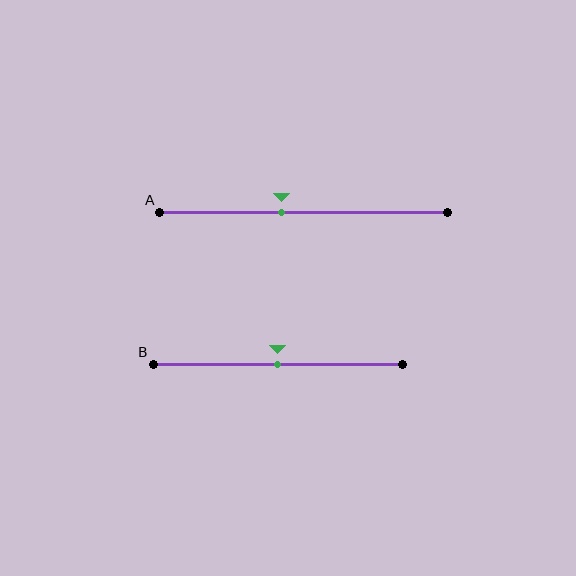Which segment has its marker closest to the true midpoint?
Segment B has its marker closest to the true midpoint.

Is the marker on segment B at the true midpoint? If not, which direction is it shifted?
Yes, the marker on segment B is at the true midpoint.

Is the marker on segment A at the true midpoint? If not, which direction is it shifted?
No, the marker on segment A is shifted to the left by about 8% of the segment length.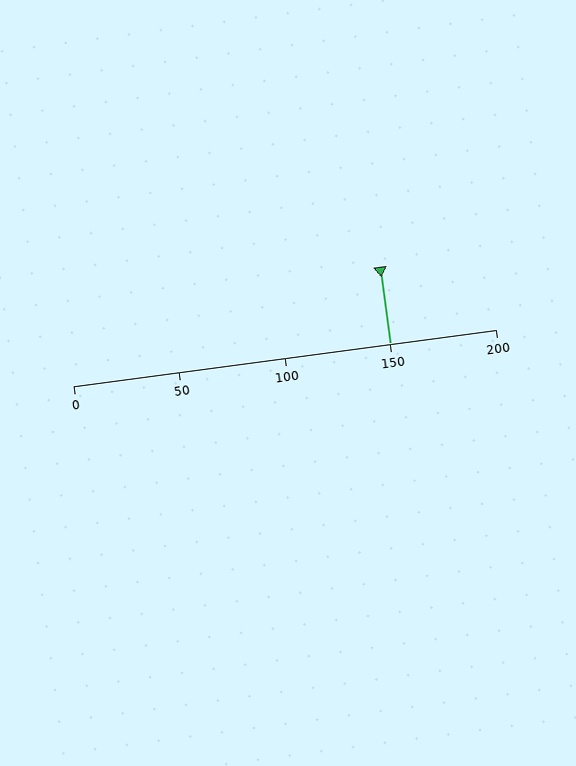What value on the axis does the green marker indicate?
The marker indicates approximately 150.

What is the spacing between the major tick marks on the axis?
The major ticks are spaced 50 apart.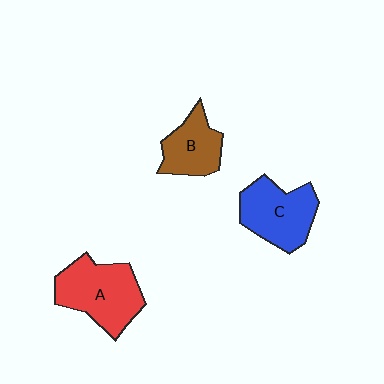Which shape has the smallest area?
Shape B (brown).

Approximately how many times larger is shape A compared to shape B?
Approximately 1.5 times.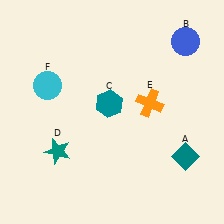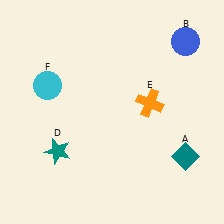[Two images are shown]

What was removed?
The teal hexagon (C) was removed in Image 2.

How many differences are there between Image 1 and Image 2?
There is 1 difference between the two images.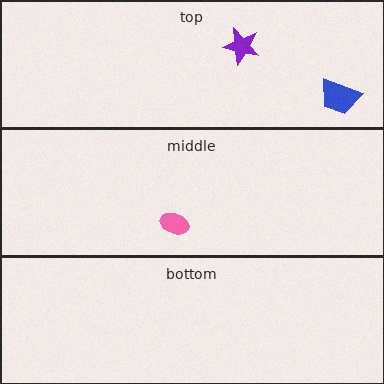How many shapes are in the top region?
2.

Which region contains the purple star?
The top region.